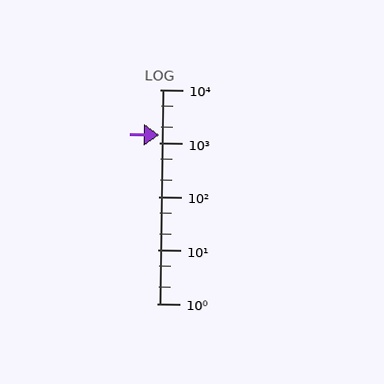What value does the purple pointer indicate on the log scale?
The pointer indicates approximately 1400.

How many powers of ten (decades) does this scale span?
The scale spans 4 decades, from 1 to 10000.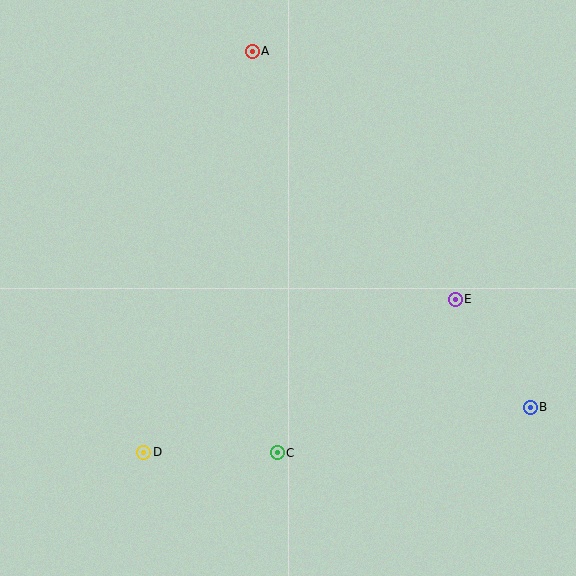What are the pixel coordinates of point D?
Point D is at (144, 452).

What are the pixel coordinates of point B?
Point B is at (530, 407).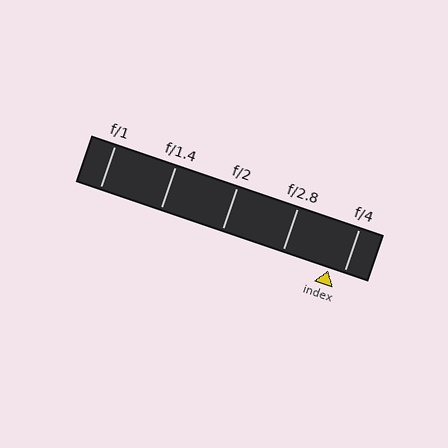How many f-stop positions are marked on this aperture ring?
There are 5 f-stop positions marked.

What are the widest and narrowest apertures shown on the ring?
The widest aperture shown is f/1 and the narrowest is f/4.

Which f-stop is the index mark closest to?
The index mark is closest to f/4.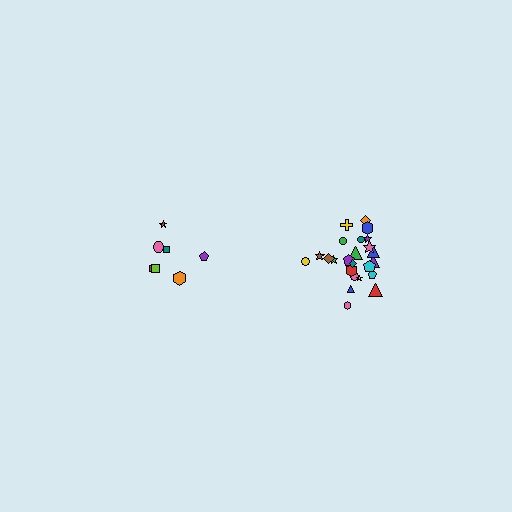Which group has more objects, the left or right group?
The right group.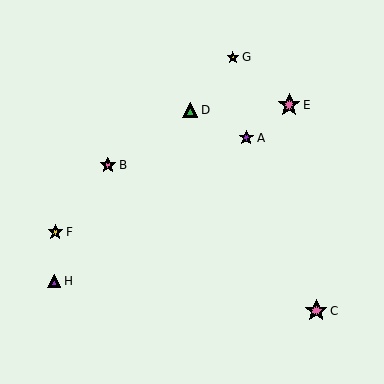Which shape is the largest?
The pink star (labeled E) is the largest.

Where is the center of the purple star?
The center of the purple star is at (246, 138).